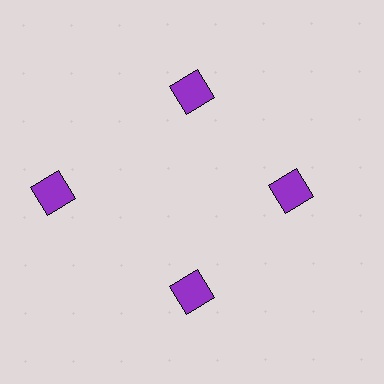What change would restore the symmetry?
The symmetry would be restored by moving it inward, back onto the ring so that all 4 diamonds sit at equal angles and equal distance from the center.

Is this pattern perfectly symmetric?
No. The 4 purple diamonds are arranged in a ring, but one element near the 9 o'clock position is pushed outward from the center, breaking the 4-fold rotational symmetry.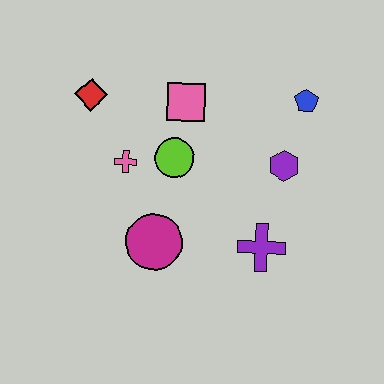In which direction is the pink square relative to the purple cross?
The pink square is above the purple cross.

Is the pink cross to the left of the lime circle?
Yes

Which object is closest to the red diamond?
The pink cross is closest to the red diamond.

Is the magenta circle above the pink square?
No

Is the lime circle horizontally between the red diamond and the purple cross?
Yes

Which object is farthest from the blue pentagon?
The red diamond is farthest from the blue pentagon.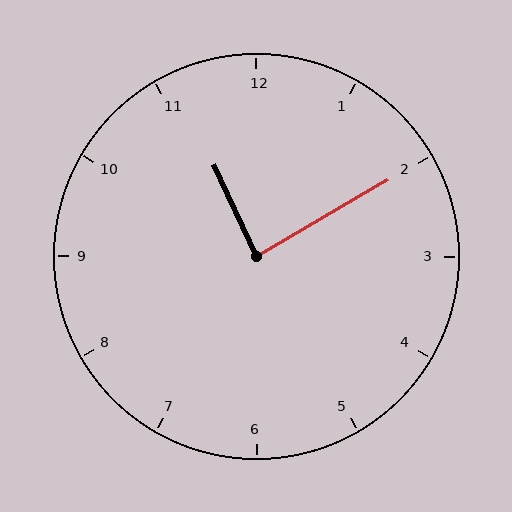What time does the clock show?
11:10.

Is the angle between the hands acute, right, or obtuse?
It is right.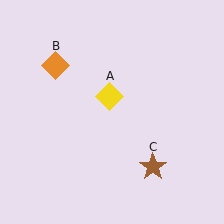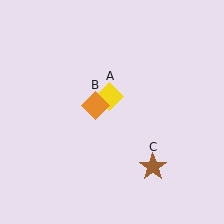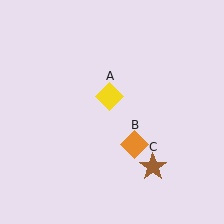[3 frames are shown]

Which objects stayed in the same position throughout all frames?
Yellow diamond (object A) and brown star (object C) remained stationary.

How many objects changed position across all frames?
1 object changed position: orange diamond (object B).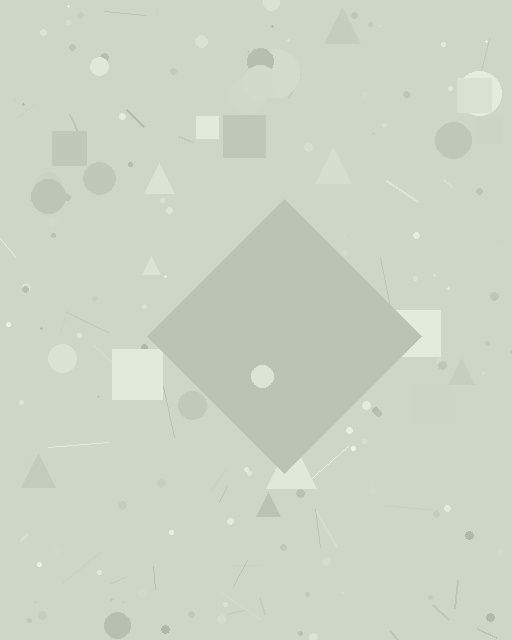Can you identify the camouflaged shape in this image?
The camouflaged shape is a diamond.